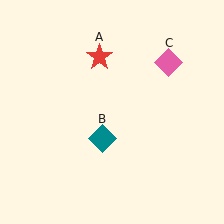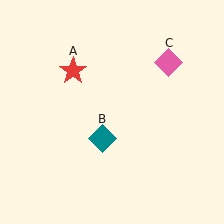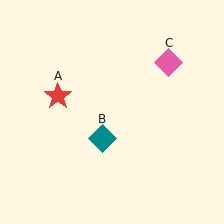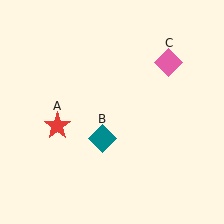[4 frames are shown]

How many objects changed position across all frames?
1 object changed position: red star (object A).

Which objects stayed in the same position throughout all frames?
Teal diamond (object B) and pink diamond (object C) remained stationary.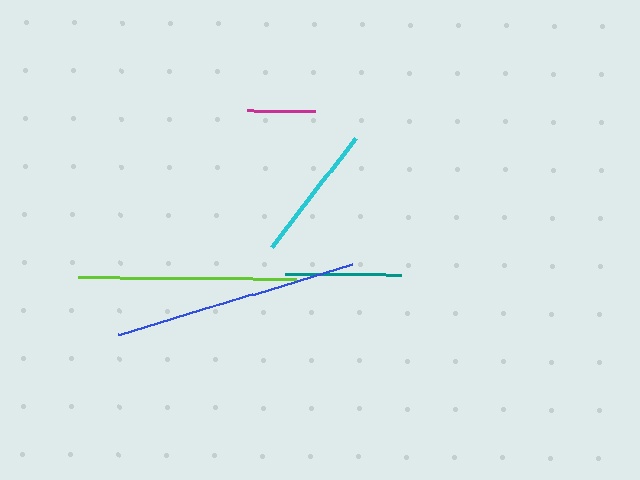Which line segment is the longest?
The blue line is the longest at approximately 244 pixels.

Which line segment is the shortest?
The magenta line is the shortest at approximately 68 pixels.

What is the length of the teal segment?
The teal segment is approximately 116 pixels long.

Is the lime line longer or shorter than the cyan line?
The lime line is longer than the cyan line.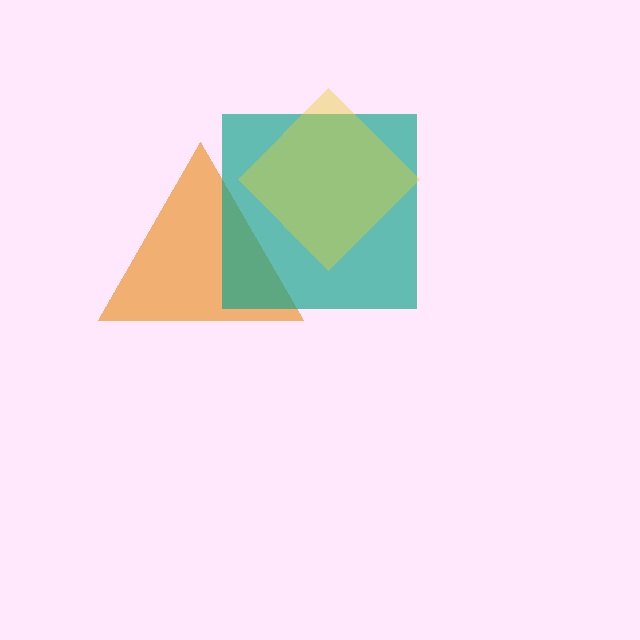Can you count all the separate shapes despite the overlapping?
Yes, there are 3 separate shapes.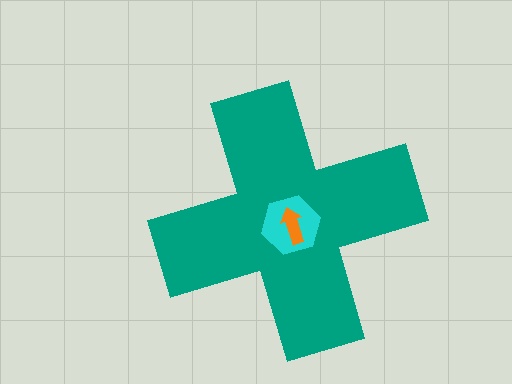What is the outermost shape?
The teal cross.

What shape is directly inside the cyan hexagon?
The orange arrow.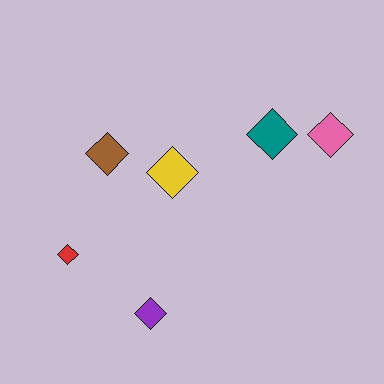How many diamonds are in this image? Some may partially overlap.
There are 6 diamonds.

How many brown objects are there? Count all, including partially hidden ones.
There is 1 brown object.